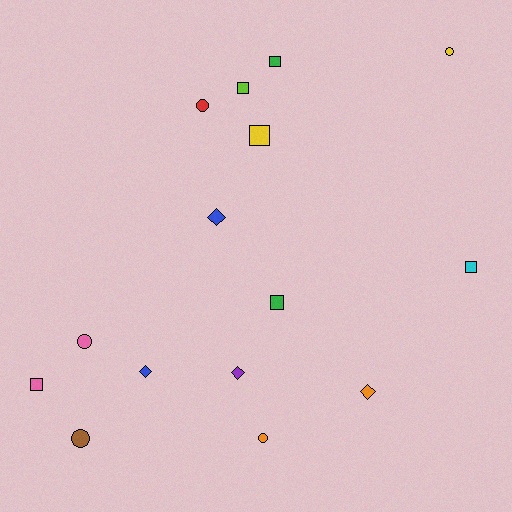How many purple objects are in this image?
There is 1 purple object.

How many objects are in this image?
There are 15 objects.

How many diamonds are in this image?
There are 4 diamonds.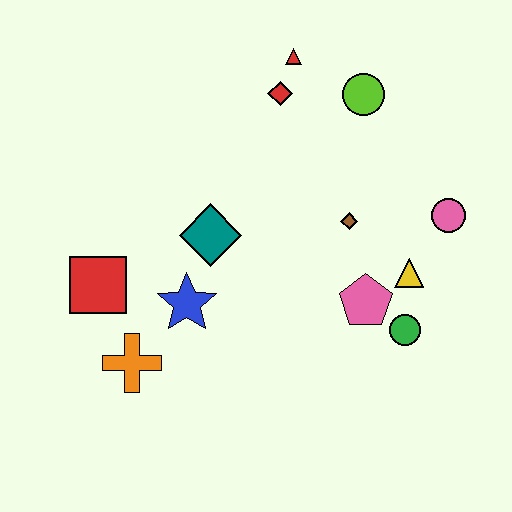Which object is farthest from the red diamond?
The orange cross is farthest from the red diamond.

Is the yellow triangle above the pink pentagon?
Yes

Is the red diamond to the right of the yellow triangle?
No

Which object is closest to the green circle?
The pink pentagon is closest to the green circle.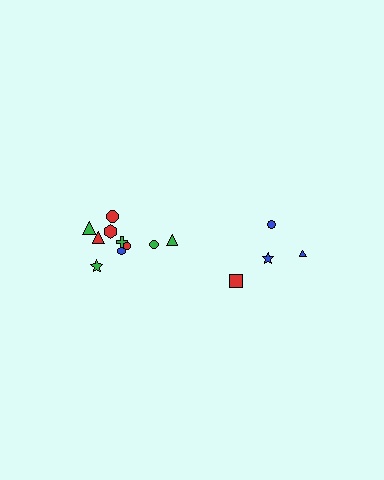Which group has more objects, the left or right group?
The left group.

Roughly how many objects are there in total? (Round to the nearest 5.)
Roughly 15 objects in total.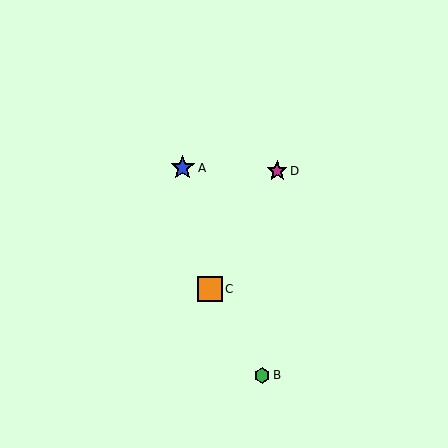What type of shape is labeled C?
Shape C is an orange square.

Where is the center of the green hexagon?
The center of the green hexagon is at (262, 375).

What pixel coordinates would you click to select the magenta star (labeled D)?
Click at (277, 171) to select the magenta star D.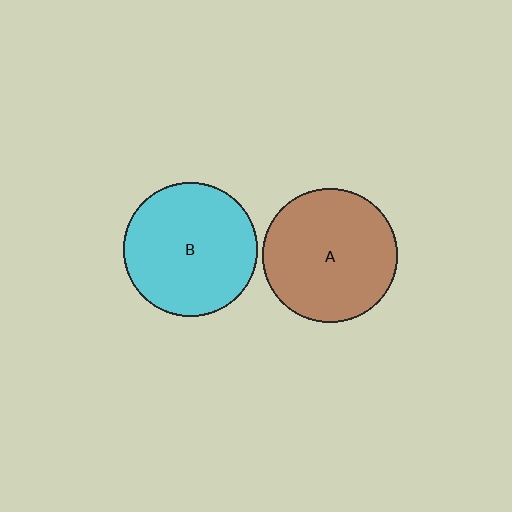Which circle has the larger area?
Circle A (brown).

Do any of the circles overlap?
No, none of the circles overlap.